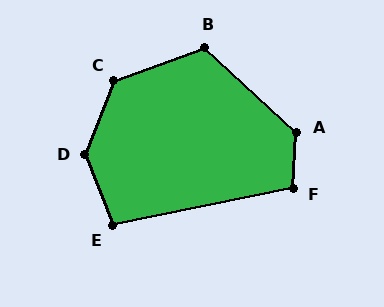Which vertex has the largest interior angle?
D, at approximately 137 degrees.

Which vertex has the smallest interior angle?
E, at approximately 100 degrees.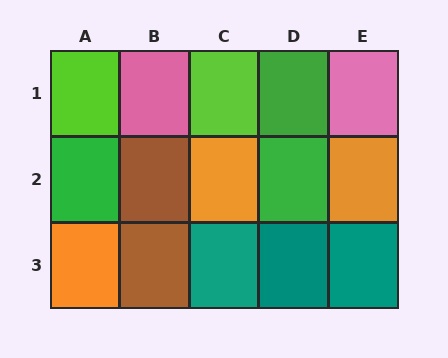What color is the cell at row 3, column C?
Teal.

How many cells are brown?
2 cells are brown.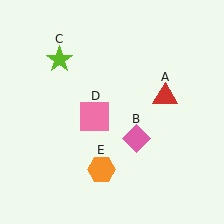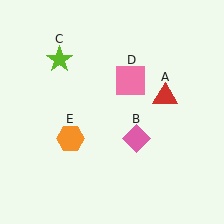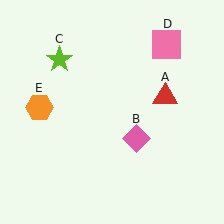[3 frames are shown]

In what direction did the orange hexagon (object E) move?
The orange hexagon (object E) moved up and to the left.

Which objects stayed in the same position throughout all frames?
Red triangle (object A) and pink diamond (object B) and lime star (object C) remained stationary.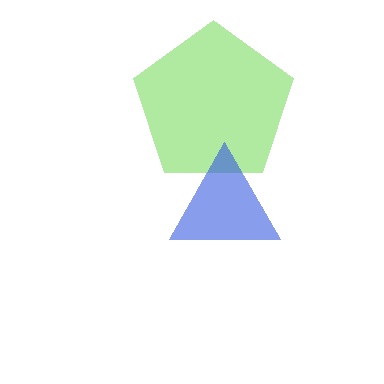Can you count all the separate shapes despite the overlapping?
Yes, there are 2 separate shapes.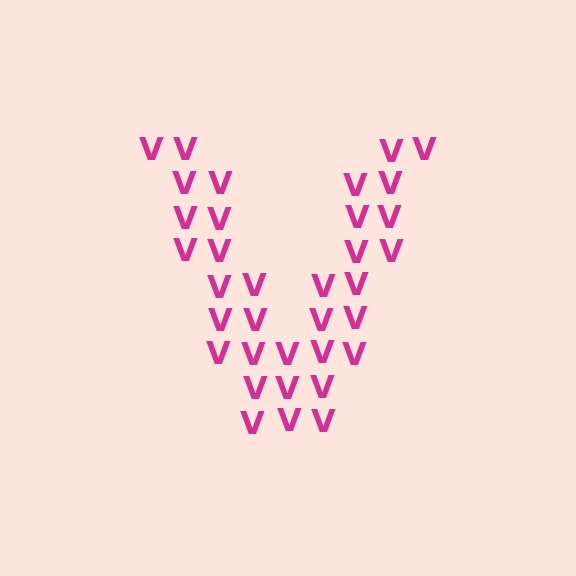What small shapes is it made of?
It is made of small letter V's.